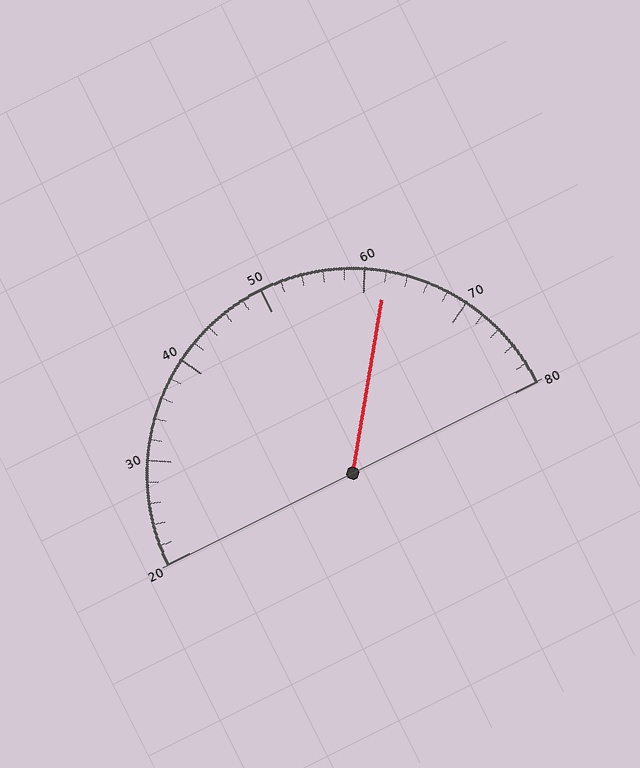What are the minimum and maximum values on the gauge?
The gauge ranges from 20 to 80.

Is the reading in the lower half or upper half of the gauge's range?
The reading is in the upper half of the range (20 to 80).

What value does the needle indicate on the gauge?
The needle indicates approximately 62.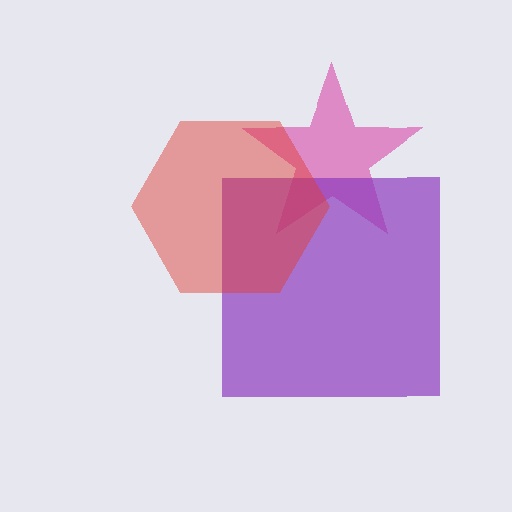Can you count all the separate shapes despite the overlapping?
Yes, there are 3 separate shapes.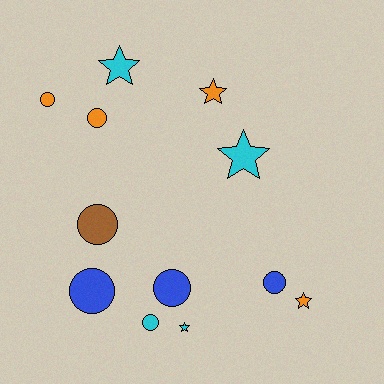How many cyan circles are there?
There is 1 cyan circle.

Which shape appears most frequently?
Circle, with 7 objects.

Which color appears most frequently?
Cyan, with 4 objects.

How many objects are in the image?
There are 12 objects.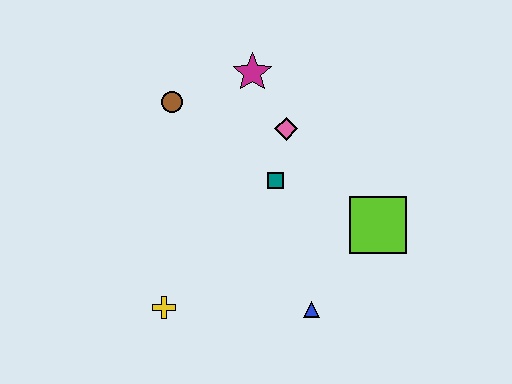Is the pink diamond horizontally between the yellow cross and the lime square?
Yes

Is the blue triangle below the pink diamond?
Yes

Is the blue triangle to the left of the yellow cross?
No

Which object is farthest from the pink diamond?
The yellow cross is farthest from the pink diamond.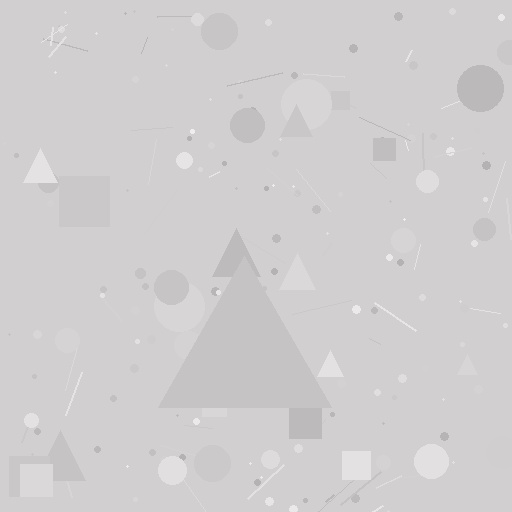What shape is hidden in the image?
A triangle is hidden in the image.